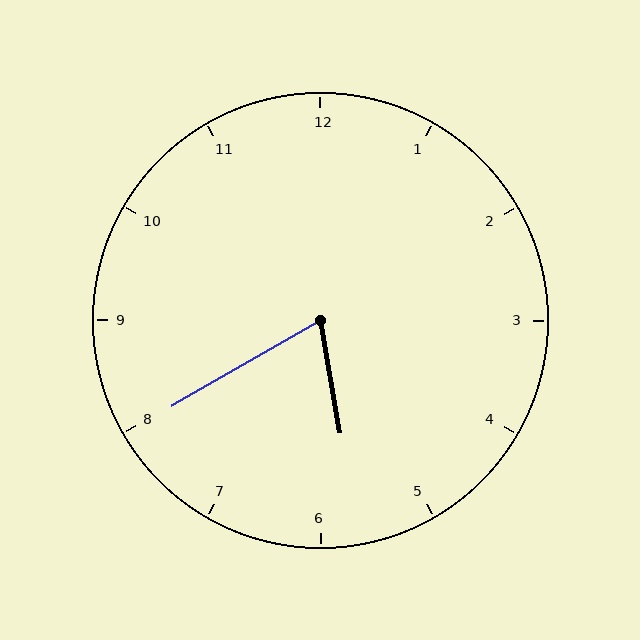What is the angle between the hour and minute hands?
Approximately 70 degrees.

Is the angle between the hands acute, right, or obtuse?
It is acute.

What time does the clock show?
5:40.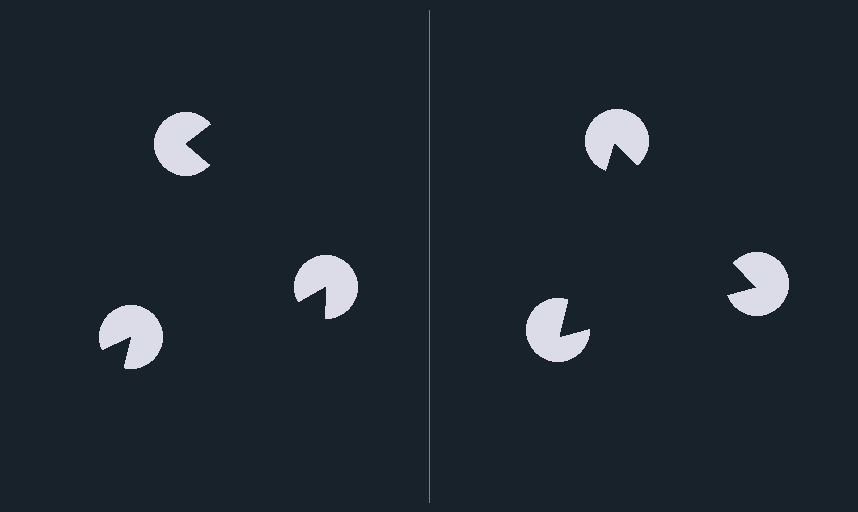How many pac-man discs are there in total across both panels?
6 — 3 on each side.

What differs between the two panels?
The pac-man discs are positioned identically on both sides; only the wedge orientations differ. On the right they align to a triangle; on the left they are misaligned.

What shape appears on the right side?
An illusory triangle.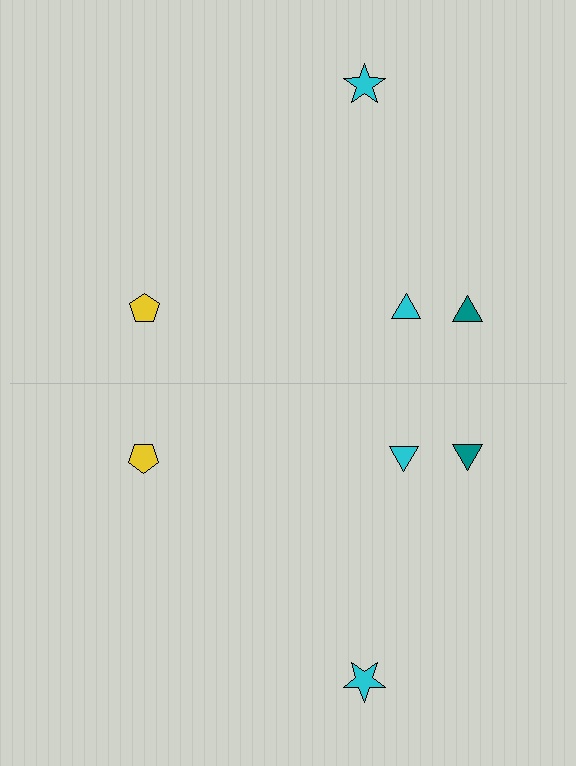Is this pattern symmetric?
Yes, this pattern has bilateral (reflection) symmetry.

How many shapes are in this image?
There are 8 shapes in this image.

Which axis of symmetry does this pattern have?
The pattern has a horizontal axis of symmetry running through the center of the image.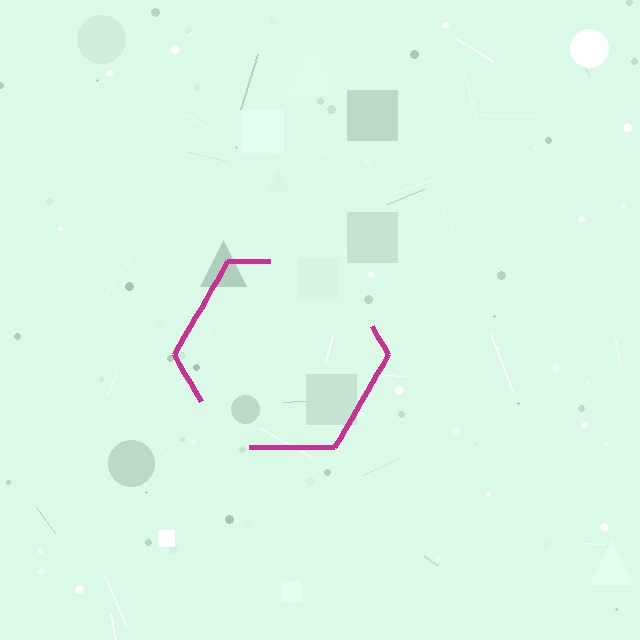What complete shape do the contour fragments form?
The contour fragments form a hexagon.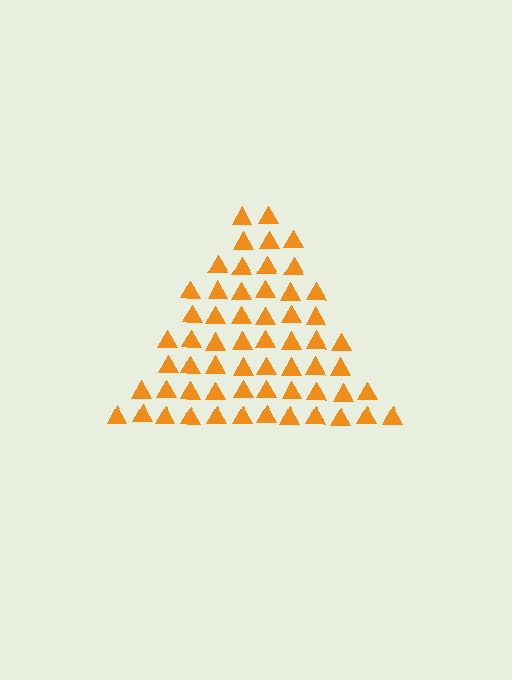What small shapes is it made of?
It is made of small triangles.